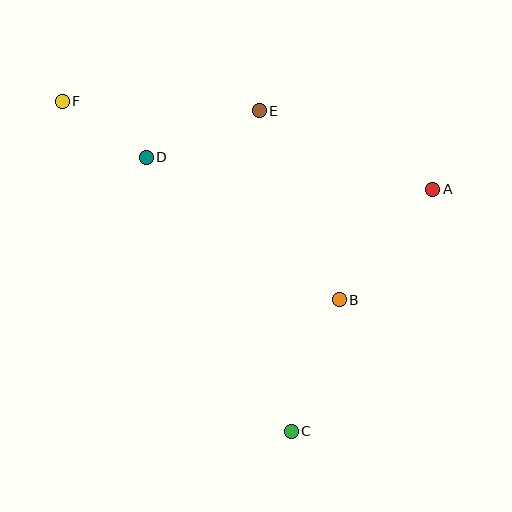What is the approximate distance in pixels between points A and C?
The distance between A and C is approximately 280 pixels.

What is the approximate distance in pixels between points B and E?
The distance between B and E is approximately 205 pixels.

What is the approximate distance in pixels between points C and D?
The distance between C and D is approximately 310 pixels.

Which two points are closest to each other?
Points D and F are closest to each other.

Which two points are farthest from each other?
Points C and F are farthest from each other.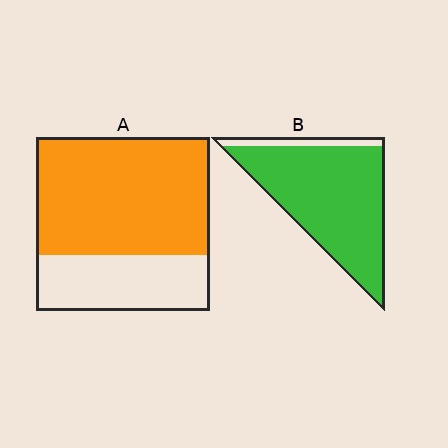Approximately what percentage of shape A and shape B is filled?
A is approximately 70% and B is approximately 90%.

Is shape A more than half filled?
Yes.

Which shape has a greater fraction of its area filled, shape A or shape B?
Shape B.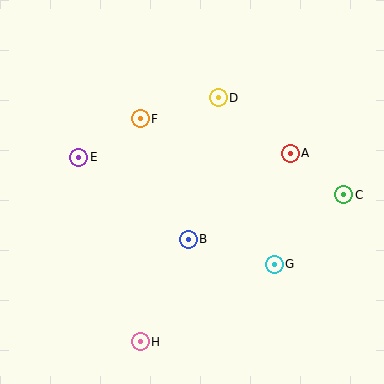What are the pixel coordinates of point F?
Point F is at (140, 119).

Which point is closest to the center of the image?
Point B at (188, 239) is closest to the center.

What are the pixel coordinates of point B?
Point B is at (188, 239).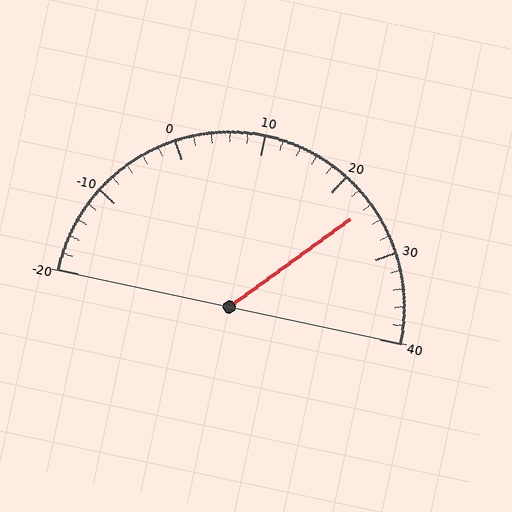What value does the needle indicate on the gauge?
The needle indicates approximately 24.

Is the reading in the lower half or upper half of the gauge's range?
The reading is in the upper half of the range (-20 to 40).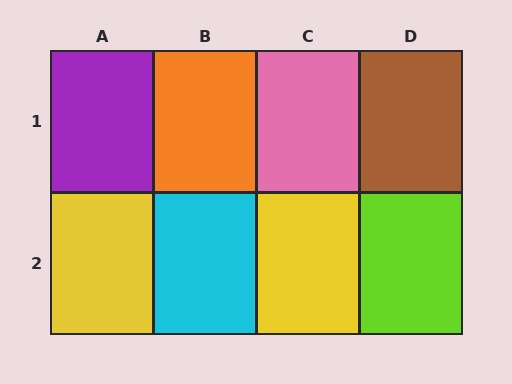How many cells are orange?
1 cell is orange.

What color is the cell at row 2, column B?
Cyan.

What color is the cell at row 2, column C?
Yellow.